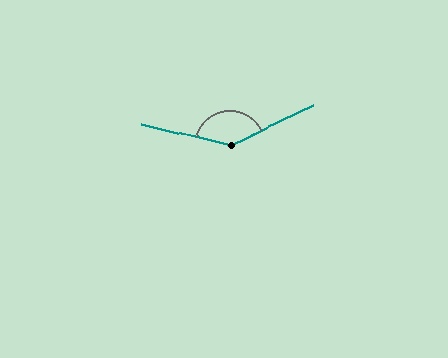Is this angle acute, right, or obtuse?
It is obtuse.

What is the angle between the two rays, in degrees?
Approximately 140 degrees.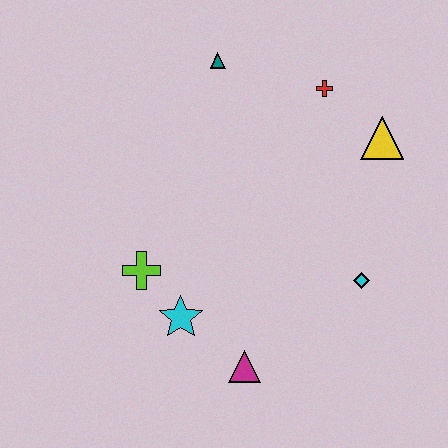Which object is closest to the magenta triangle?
The cyan star is closest to the magenta triangle.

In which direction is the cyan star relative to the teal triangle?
The cyan star is below the teal triangle.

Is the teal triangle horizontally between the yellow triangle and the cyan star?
Yes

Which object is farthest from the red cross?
The magenta triangle is farthest from the red cross.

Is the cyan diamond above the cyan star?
Yes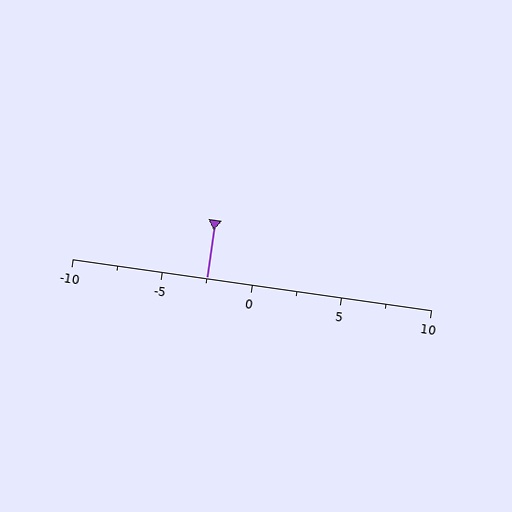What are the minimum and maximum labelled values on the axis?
The axis runs from -10 to 10.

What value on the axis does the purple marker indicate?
The marker indicates approximately -2.5.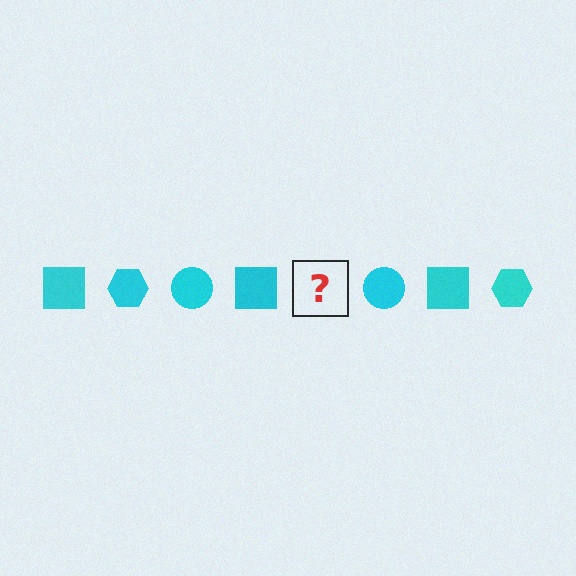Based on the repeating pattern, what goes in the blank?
The blank should be a cyan hexagon.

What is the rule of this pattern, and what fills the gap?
The rule is that the pattern cycles through square, hexagon, circle shapes in cyan. The gap should be filled with a cyan hexagon.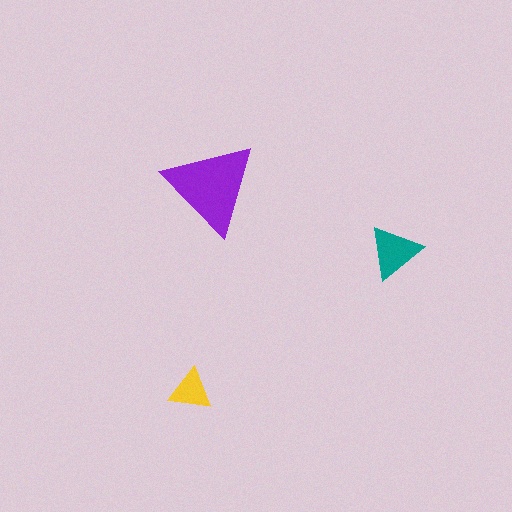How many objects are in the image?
There are 3 objects in the image.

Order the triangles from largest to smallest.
the purple one, the teal one, the yellow one.